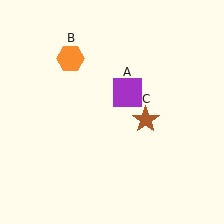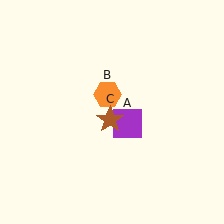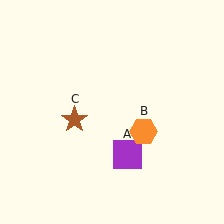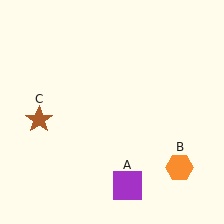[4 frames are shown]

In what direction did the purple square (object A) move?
The purple square (object A) moved down.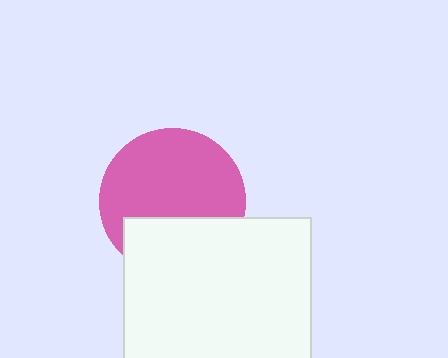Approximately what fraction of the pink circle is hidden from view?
Roughly 33% of the pink circle is hidden behind the white rectangle.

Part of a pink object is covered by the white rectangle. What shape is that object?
It is a circle.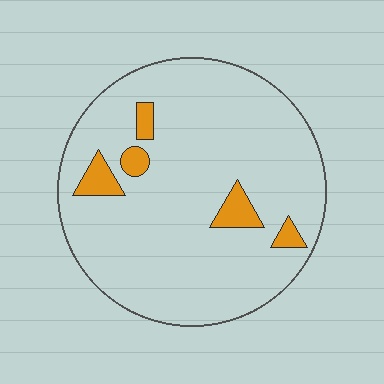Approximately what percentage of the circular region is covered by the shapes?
Approximately 10%.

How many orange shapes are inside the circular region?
5.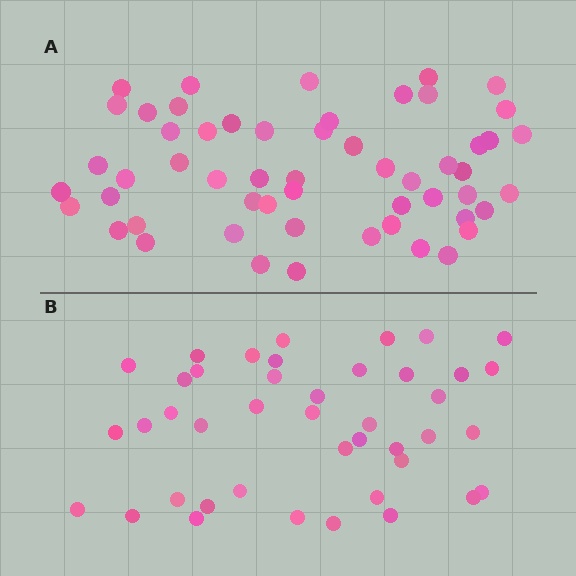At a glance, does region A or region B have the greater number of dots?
Region A (the top region) has more dots.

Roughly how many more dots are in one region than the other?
Region A has approximately 15 more dots than region B.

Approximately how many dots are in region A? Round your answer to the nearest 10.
About 60 dots. (The exact count is 55, which rounds to 60.)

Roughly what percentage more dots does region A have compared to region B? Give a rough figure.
About 30% more.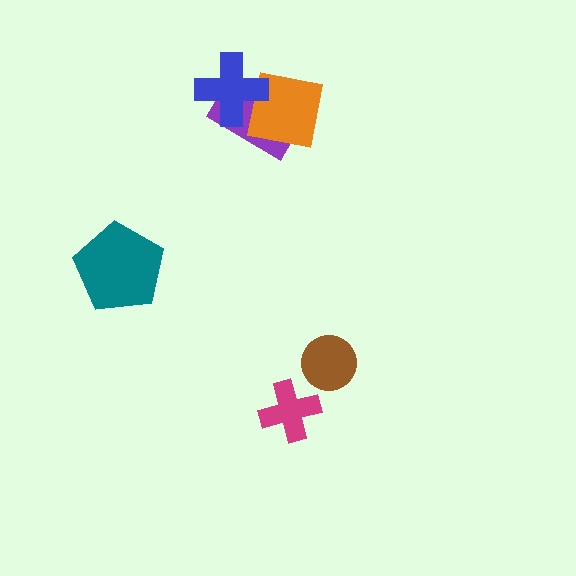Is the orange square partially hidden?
Yes, it is partially covered by another shape.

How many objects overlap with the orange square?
2 objects overlap with the orange square.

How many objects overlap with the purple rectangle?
2 objects overlap with the purple rectangle.